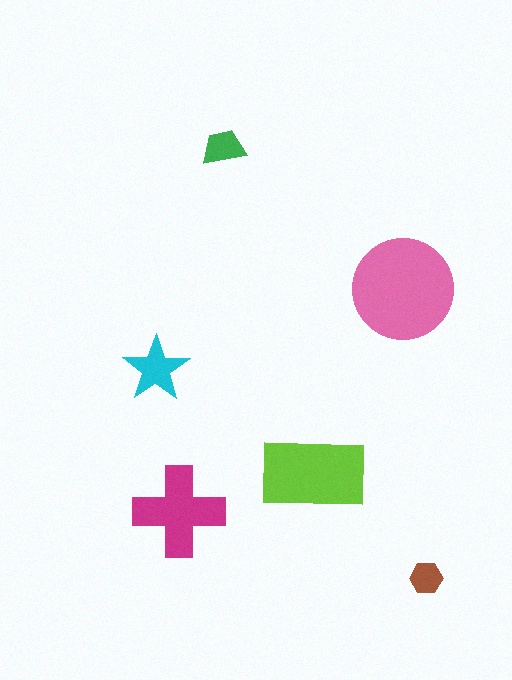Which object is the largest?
The pink circle.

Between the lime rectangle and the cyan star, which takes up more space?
The lime rectangle.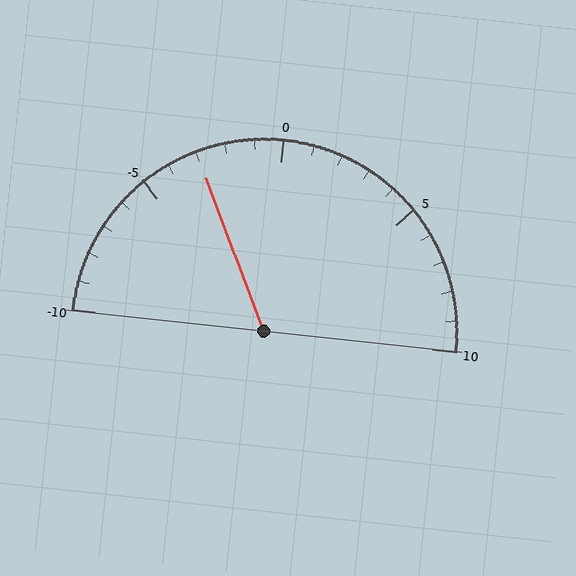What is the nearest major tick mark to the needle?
The nearest major tick mark is -5.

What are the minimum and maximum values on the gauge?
The gauge ranges from -10 to 10.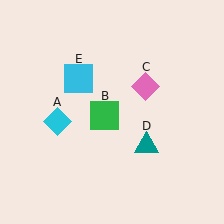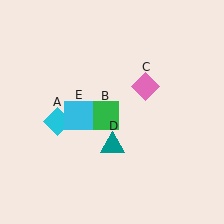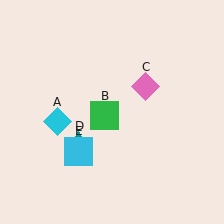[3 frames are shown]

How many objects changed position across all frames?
2 objects changed position: teal triangle (object D), cyan square (object E).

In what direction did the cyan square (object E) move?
The cyan square (object E) moved down.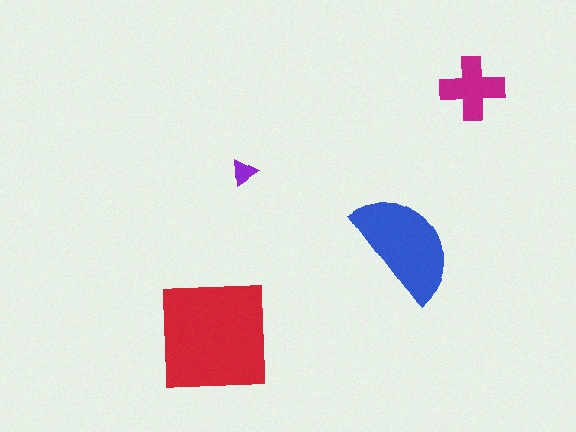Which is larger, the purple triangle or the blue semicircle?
The blue semicircle.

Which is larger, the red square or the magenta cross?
The red square.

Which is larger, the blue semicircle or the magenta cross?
The blue semicircle.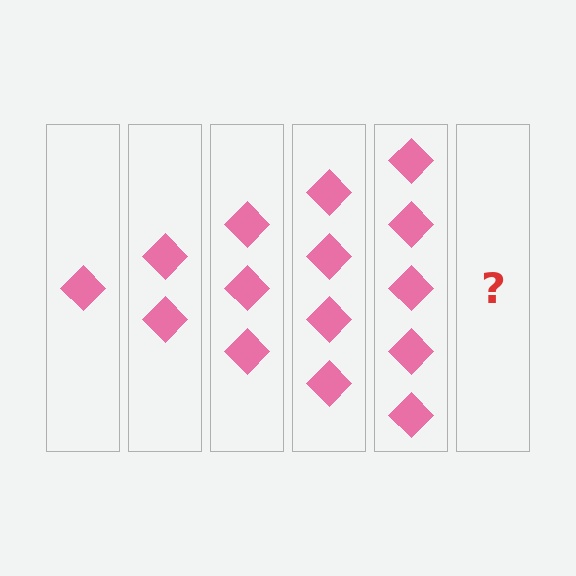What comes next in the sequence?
The next element should be 6 diamonds.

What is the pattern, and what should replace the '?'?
The pattern is that each step adds one more diamond. The '?' should be 6 diamonds.